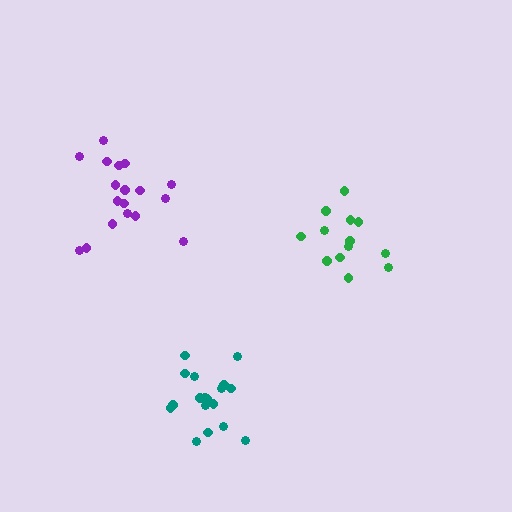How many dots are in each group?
Group 1: 18 dots, Group 2: 13 dots, Group 3: 18 dots (49 total).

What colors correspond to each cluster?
The clusters are colored: purple, green, teal.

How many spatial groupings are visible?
There are 3 spatial groupings.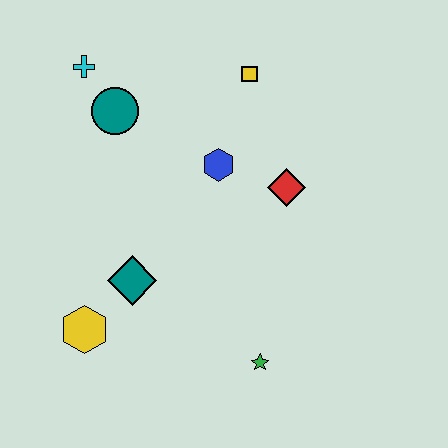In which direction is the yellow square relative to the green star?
The yellow square is above the green star.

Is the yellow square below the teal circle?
No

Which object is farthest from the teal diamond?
The yellow square is farthest from the teal diamond.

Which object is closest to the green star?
The teal diamond is closest to the green star.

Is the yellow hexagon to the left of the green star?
Yes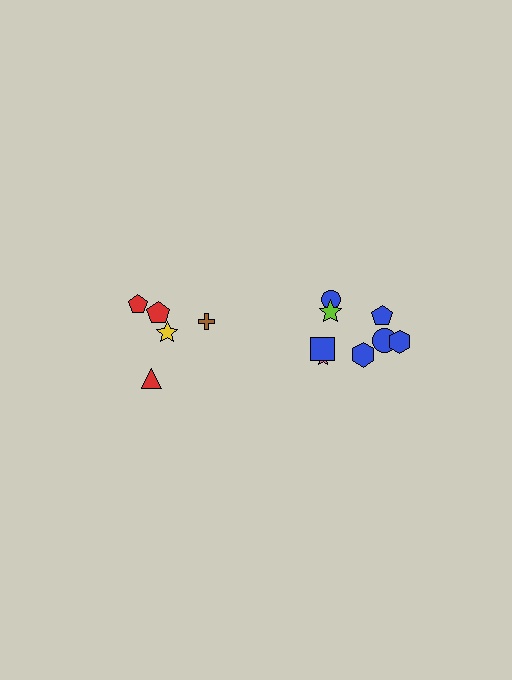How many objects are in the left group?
There are 5 objects.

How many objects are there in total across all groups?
There are 13 objects.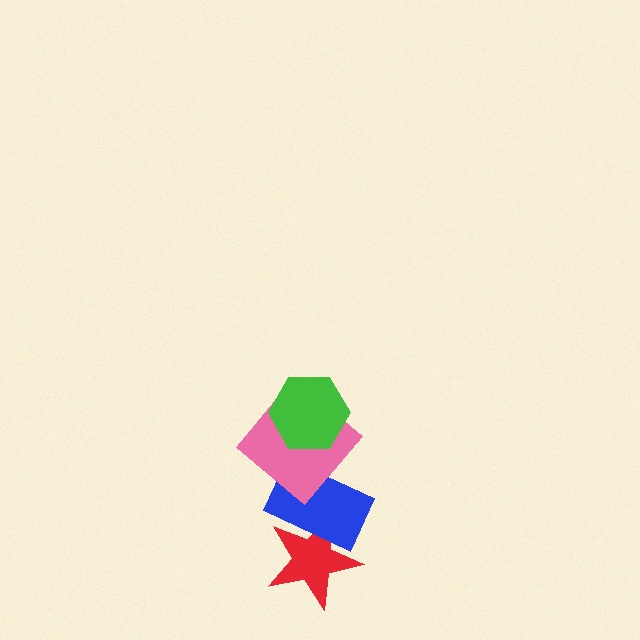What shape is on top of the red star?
The blue rectangle is on top of the red star.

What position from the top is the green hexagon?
The green hexagon is 1st from the top.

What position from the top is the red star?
The red star is 4th from the top.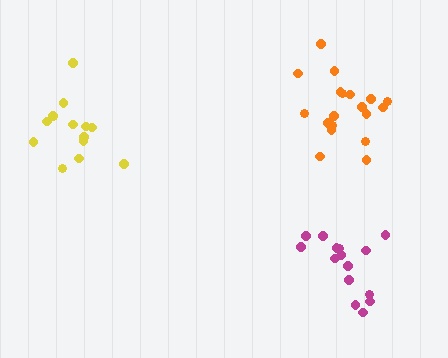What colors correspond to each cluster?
The clusters are colored: magenta, yellow, orange.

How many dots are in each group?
Group 1: 15 dots, Group 2: 14 dots, Group 3: 19 dots (48 total).